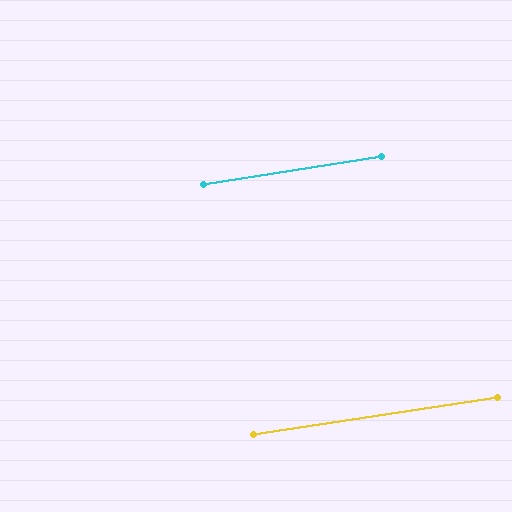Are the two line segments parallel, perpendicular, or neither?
Parallel — their directions differ by only 0.3°.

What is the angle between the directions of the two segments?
Approximately 0 degrees.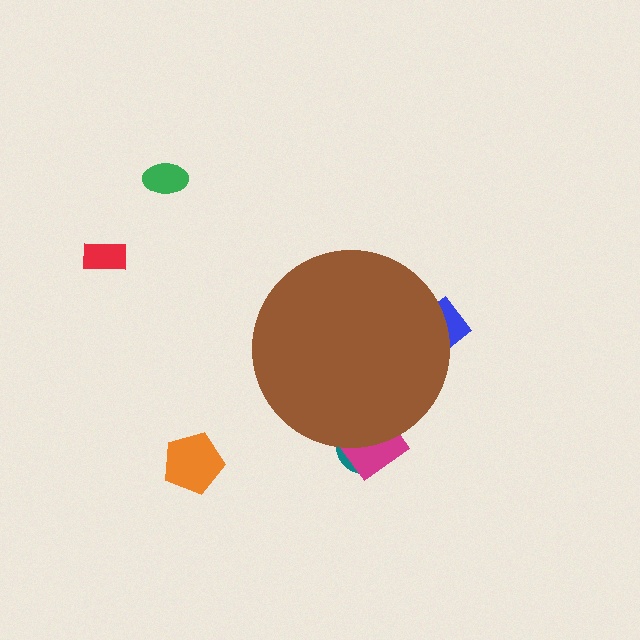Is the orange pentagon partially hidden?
No, the orange pentagon is fully visible.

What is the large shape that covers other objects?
A brown circle.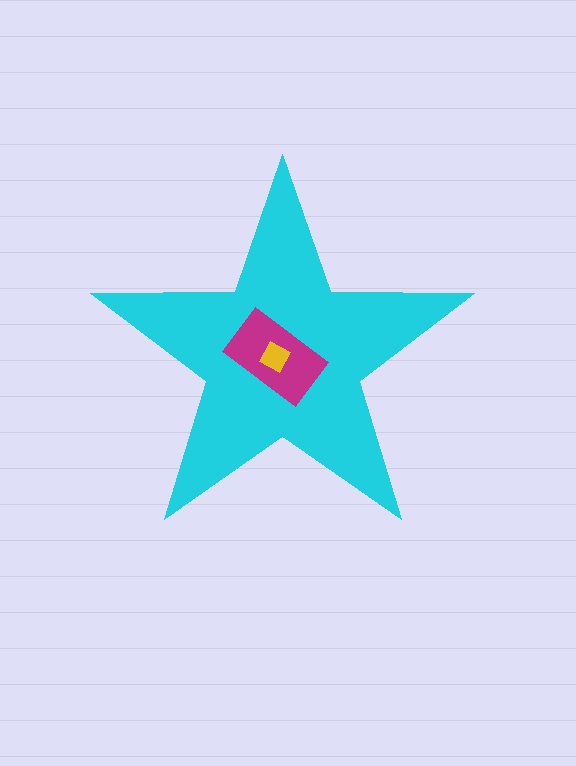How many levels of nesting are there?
3.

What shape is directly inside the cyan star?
The magenta rectangle.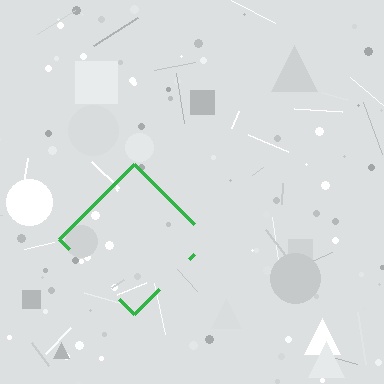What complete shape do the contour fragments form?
The contour fragments form a diamond.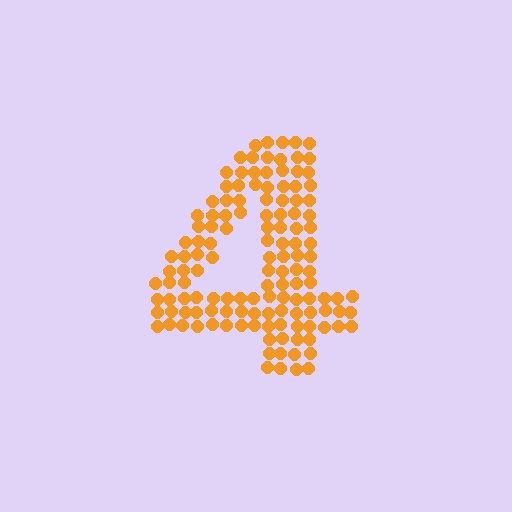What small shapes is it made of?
It is made of small circles.